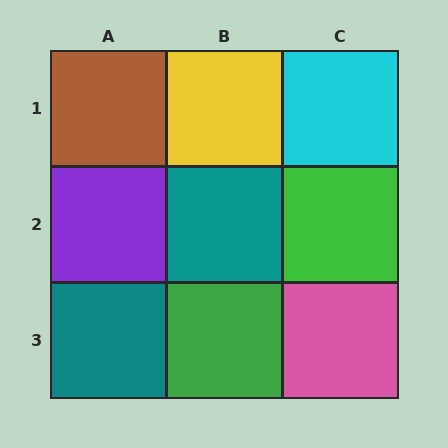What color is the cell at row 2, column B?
Teal.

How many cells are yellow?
1 cell is yellow.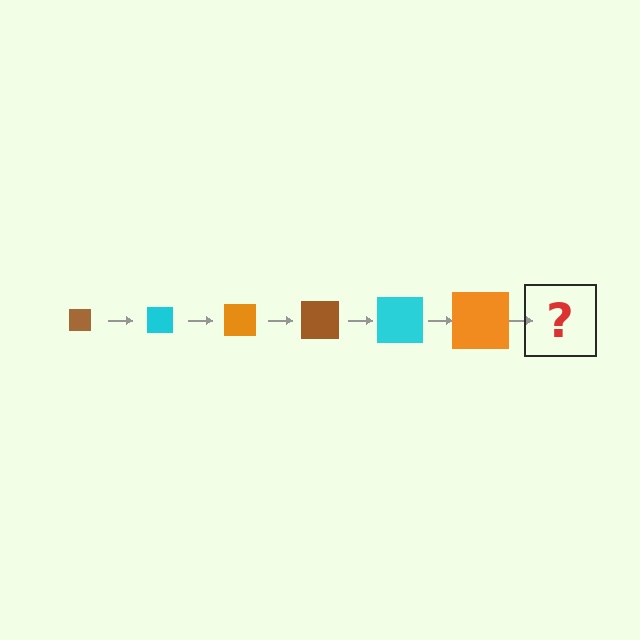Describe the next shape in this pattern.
It should be a brown square, larger than the previous one.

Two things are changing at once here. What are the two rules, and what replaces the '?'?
The two rules are that the square grows larger each step and the color cycles through brown, cyan, and orange. The '?' should be a brown square, larger than the previous one.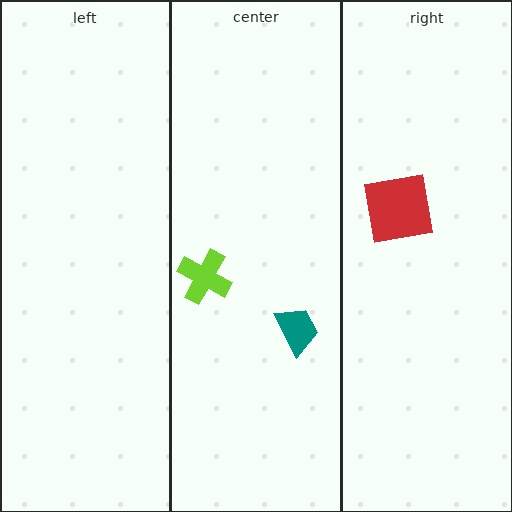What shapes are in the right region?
The red square.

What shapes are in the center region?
The teal trapezoid, the lime cross.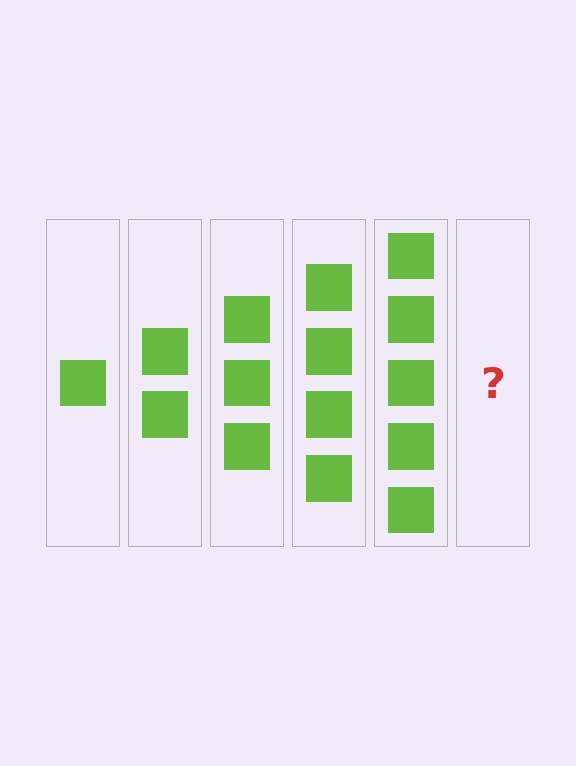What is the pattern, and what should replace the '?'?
The pattern is that each step adds one more square. The '?' should be 6 squares.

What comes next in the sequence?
The next element should be 6 squares.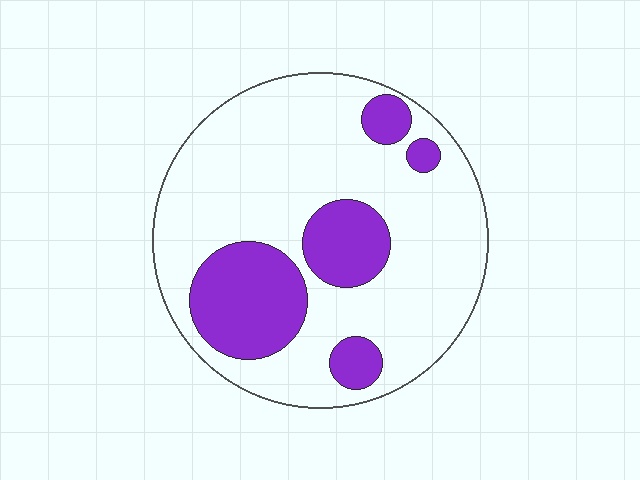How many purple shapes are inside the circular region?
5.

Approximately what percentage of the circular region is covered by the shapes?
Approximately 25%.